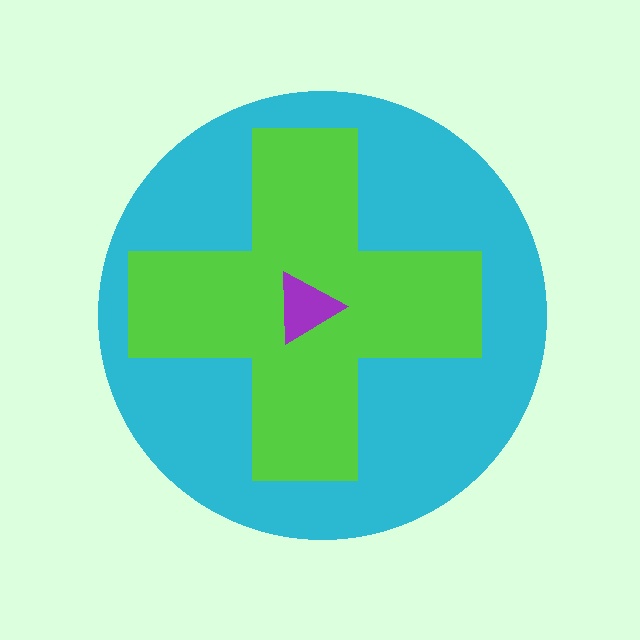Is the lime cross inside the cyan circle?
Yes.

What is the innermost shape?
The purple triangle.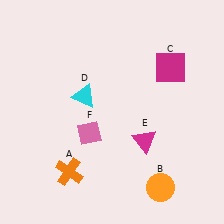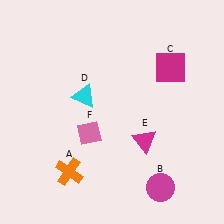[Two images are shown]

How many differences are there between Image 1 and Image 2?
There is 1 difference between the two images.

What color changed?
The circle (B) changed from orange in Image 1 to magenta in Image 2.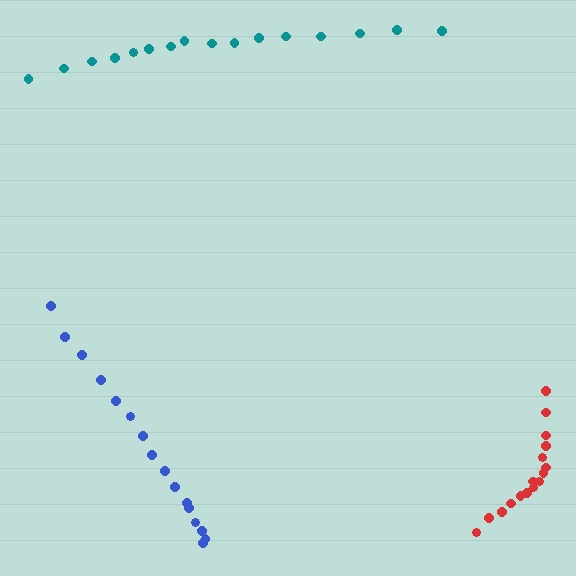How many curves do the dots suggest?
There are 3 distinct paths.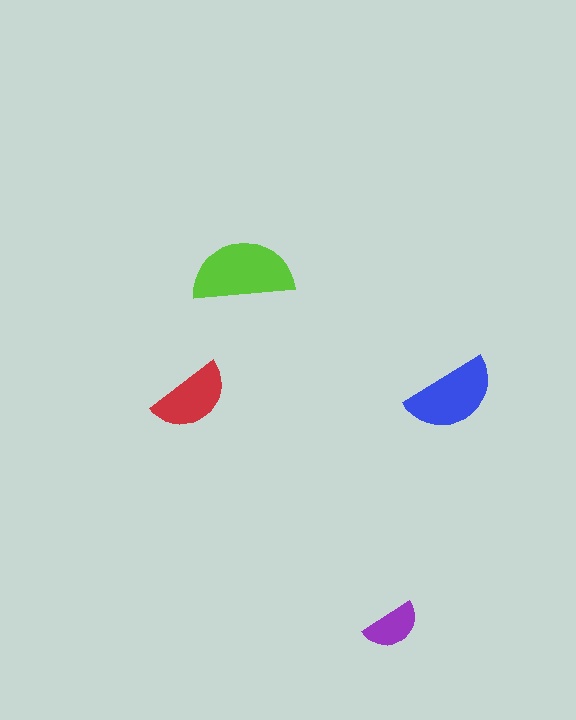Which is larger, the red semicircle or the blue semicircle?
The blue one.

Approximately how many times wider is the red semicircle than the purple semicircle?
About 1.5 times wider.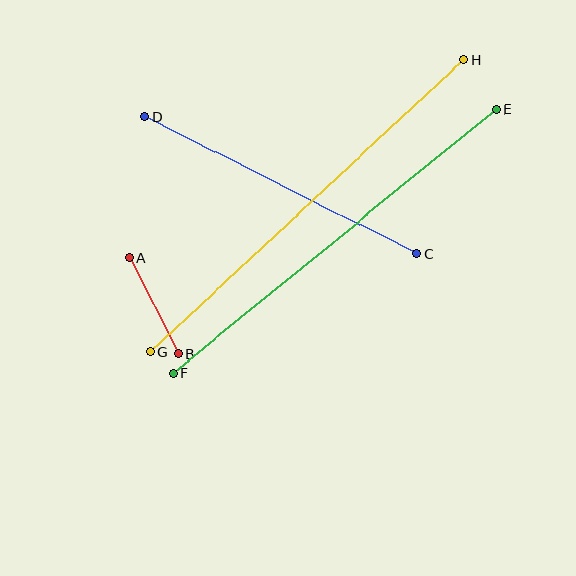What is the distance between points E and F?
The distance is approximately 417 pixels.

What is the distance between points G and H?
The distance is approximately 429 pixels.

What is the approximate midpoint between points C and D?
The midpoint is at approximately (281, 185) pixels.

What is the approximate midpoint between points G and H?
The midpoint is at approximately (308, 205) pixels.